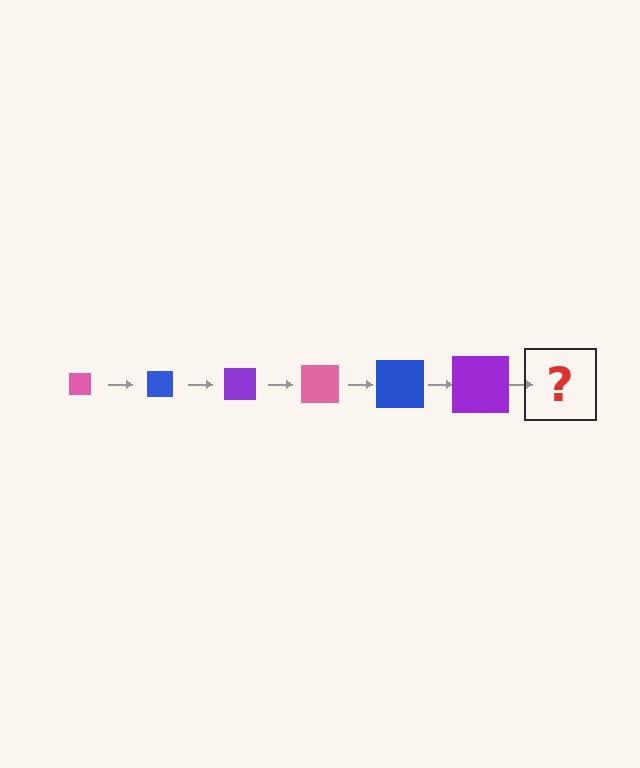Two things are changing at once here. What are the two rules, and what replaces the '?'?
The two rules are that the square grows larger each step and the color cycles through pink, blue, and purple. The '?' should be a pink square, larger than the previous one.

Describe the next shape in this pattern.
It should be a pink square, larger than the previous one.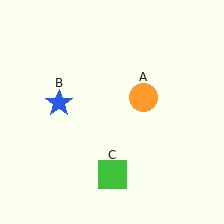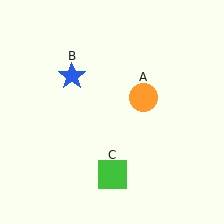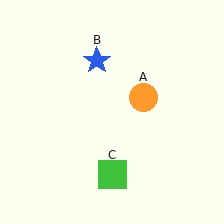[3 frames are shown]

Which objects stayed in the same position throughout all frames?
Orange circle (object A) and green square (object C) remained stationary.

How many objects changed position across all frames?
1 object changed position: blue star (object B).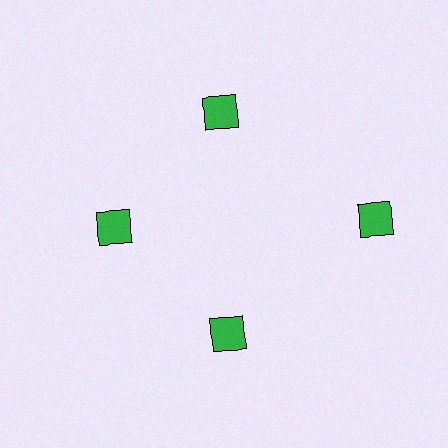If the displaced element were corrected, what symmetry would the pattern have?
It would have 4-fold rotational symmetry — the pattern would map onto itself every 90 degrees.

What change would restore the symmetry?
The symmetry would be restored by moving it inward, back onto the ring so that all 4 diamonds sit at equal angles and equal distance from the center.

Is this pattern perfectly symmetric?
No. The 4 green diamonds are arranged in a ring, but one element near the 3 o'clock position is pushed outward from the center, breaking the 4-fold rotational symmetry.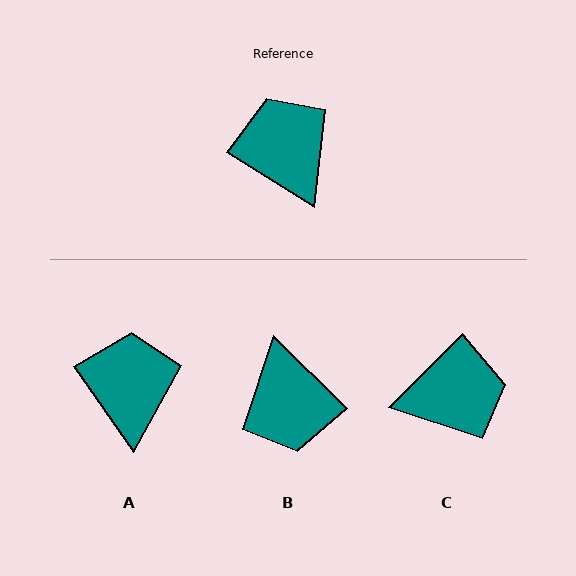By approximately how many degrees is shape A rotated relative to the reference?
Approximately 23 degrees clockwise.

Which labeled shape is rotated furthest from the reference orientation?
B, about 168 degrees away.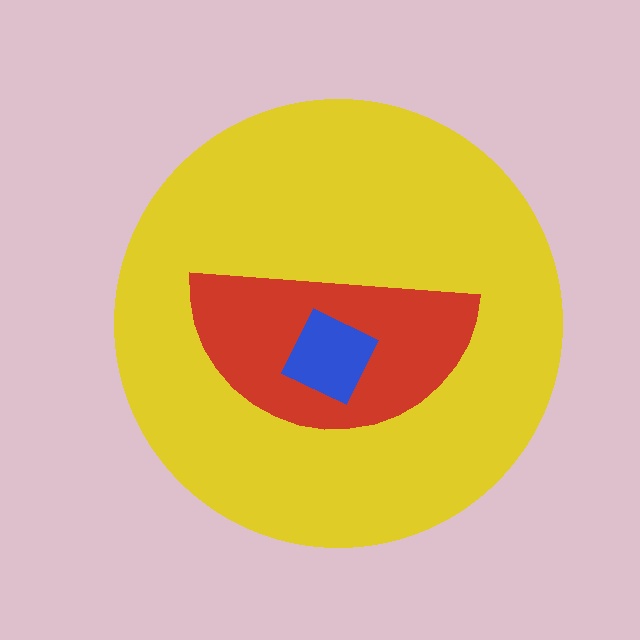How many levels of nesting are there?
3.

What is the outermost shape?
The yellow circle.